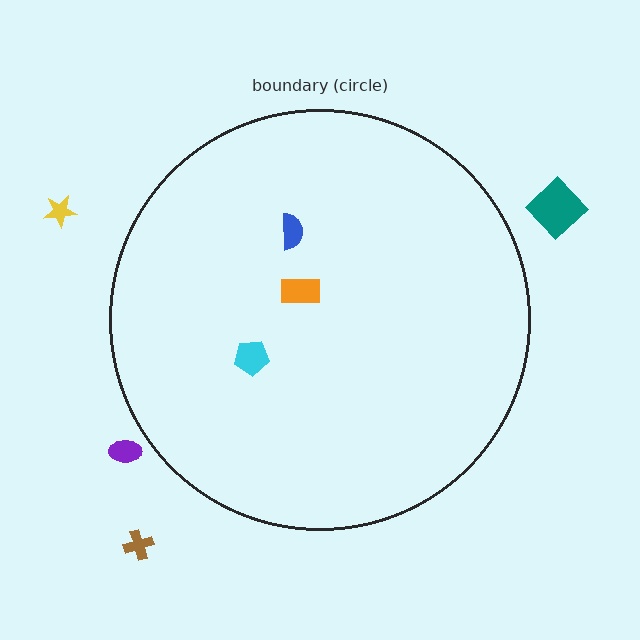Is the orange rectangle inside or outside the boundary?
Inside.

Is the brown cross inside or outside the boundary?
Outside.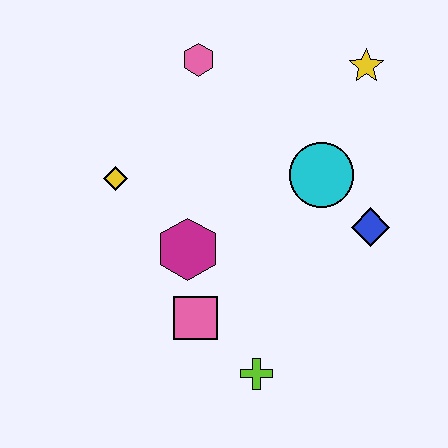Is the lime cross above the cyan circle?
No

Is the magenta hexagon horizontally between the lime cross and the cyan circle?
No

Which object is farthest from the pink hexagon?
The lime cross is farthest from the pink hexagon.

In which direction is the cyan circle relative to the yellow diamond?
The cyan circle is to the right of the yellow diamond.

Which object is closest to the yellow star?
The cyan circle is closest to the yellow star.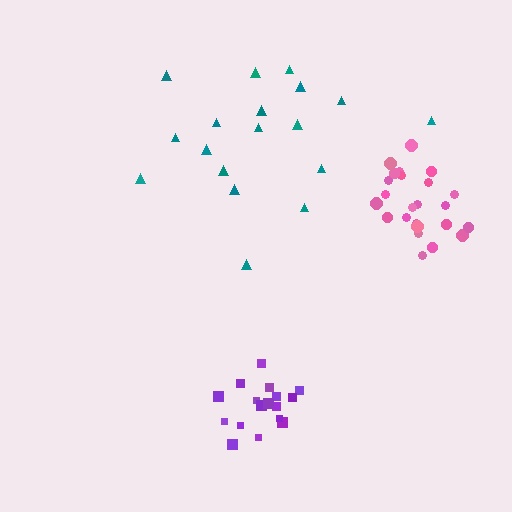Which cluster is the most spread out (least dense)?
Teal.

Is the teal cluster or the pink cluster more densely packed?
Pink.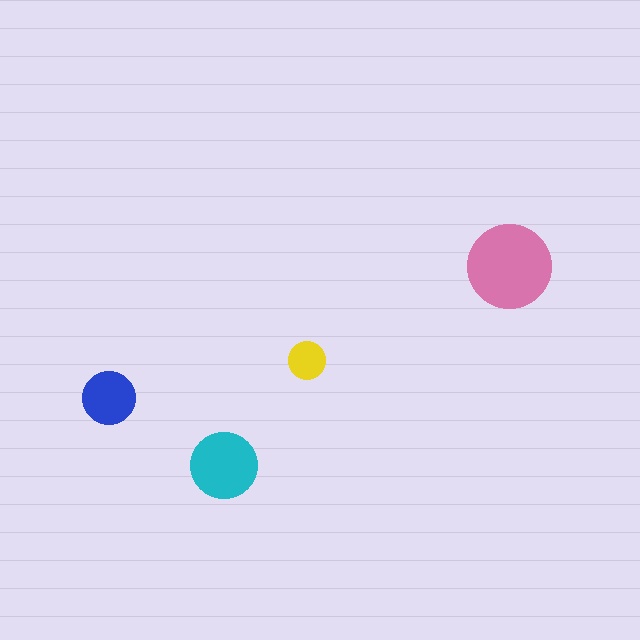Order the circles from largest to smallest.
the pink one, the cyan one, the blue one, the yellow one.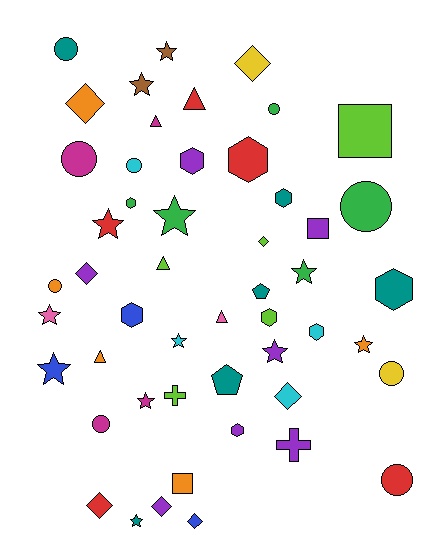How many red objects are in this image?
There are 5 red objects.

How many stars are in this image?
There are 12 stars.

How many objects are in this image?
There are 50 objects.